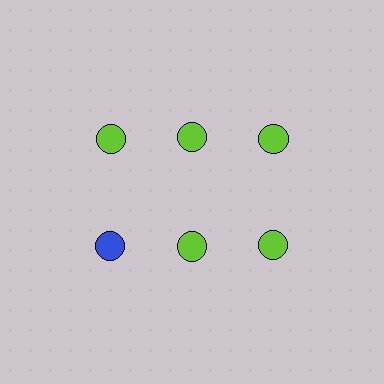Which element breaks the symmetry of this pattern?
The blue circle in the second row, leftmost column breaks the symmetry. All other shapes are lime circles.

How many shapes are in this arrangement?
There are 6 shapes arranged in a grid pattern.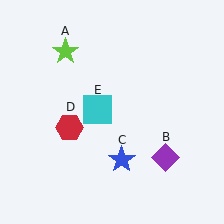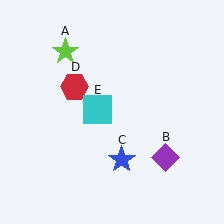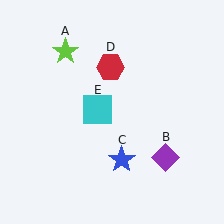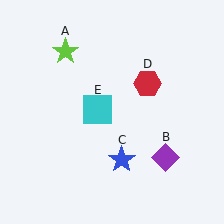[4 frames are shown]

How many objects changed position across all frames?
1 object changed position: red hexagon (object D).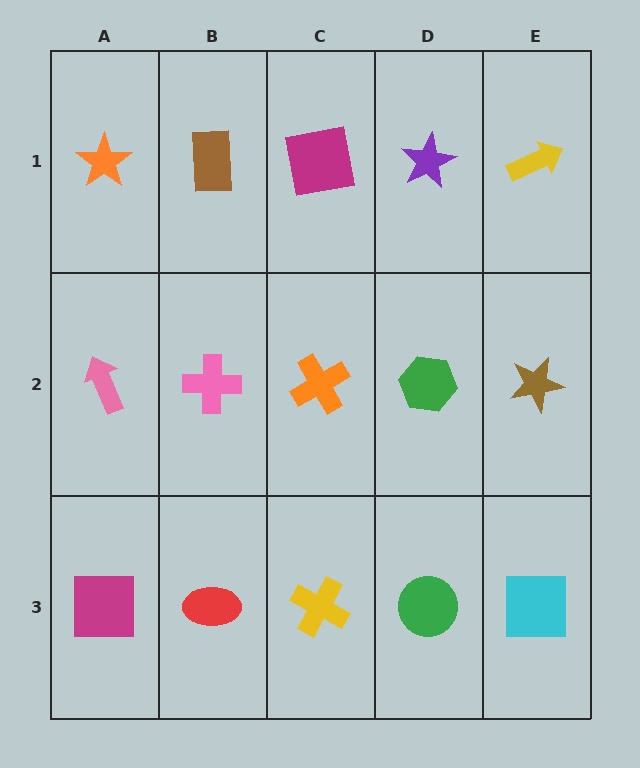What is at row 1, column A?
An orange star.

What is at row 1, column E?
A yellow arrow.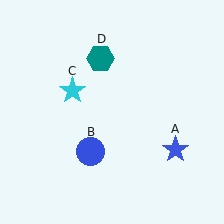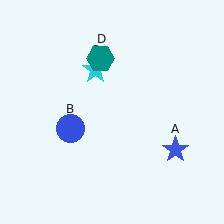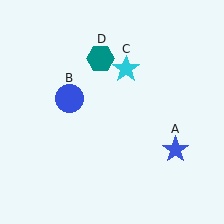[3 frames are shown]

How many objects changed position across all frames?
2 objects changed position: blue circle (object B), cyan star (object C).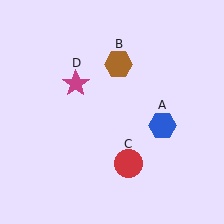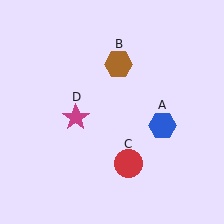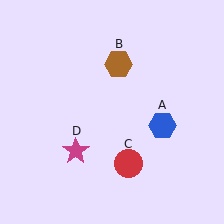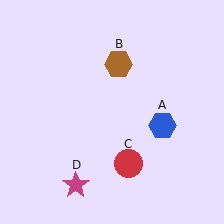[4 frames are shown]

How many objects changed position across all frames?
1 object changed position: magenta star (object D).